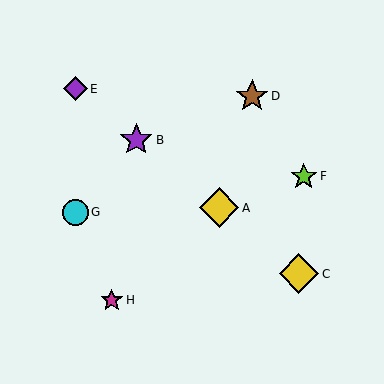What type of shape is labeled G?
Shape G is a cyan circle.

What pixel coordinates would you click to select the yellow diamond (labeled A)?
Click at (219, 208) to select the yellow diamond A.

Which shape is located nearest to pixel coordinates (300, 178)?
The lime star (labeled F) at (304, 176) is nearest to that location.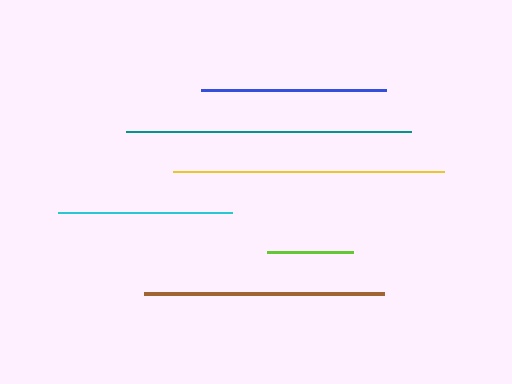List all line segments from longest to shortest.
From longest to shortest: teal, yellow, brown, blue, cyan, lime.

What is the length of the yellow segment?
The yellow segment is approximately 271 pixels long.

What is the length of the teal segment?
The teal segment is approximately 285 pixels long.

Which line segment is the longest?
The teal line is the longest at approximately 285 pixels.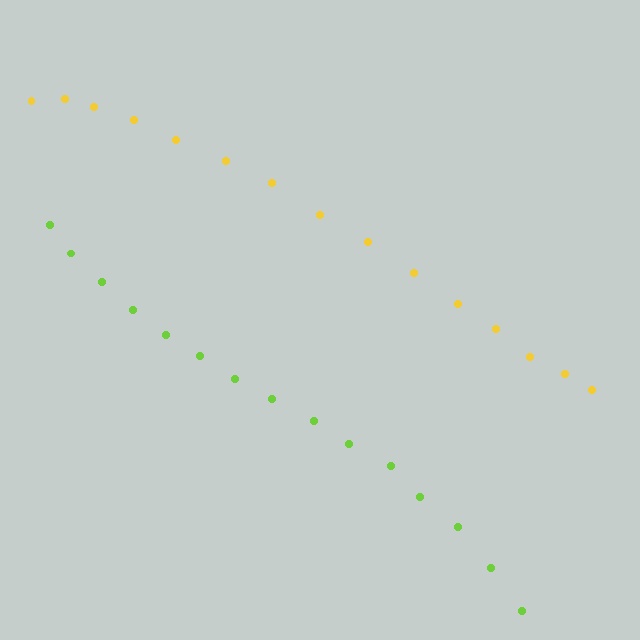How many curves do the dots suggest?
There are 2 distinct paths.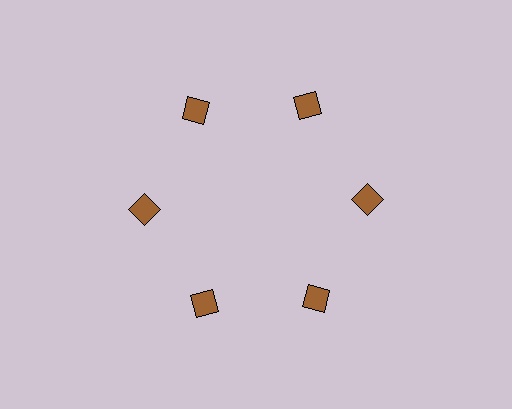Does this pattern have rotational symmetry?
Yes, this pattern has 6-fold rotational symmetry. It looks the same after rotating 60 degrees around the center.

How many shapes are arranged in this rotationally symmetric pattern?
There are 6 shapes, arranged in 6 groups of 1.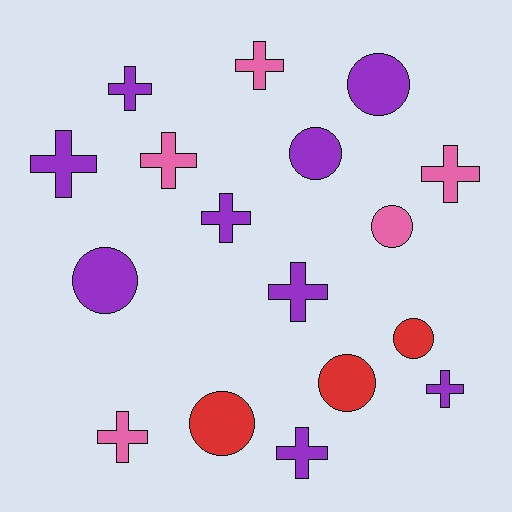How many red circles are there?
There are 3 red circles.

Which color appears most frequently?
Purple, with 9 objects.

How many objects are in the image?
There are 17 objects.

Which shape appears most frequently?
Cross, with 10 objects.